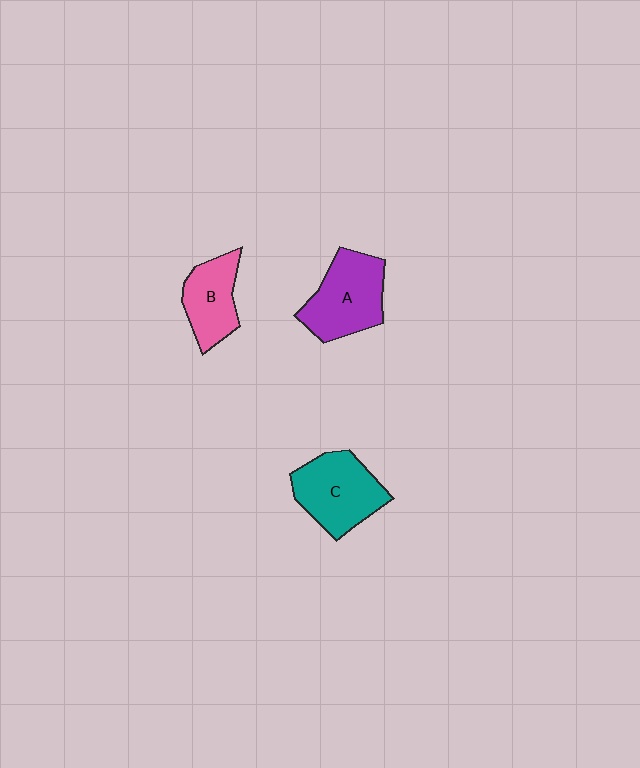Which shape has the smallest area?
Shape B (pink).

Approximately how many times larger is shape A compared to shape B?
Approximately 1.4 times.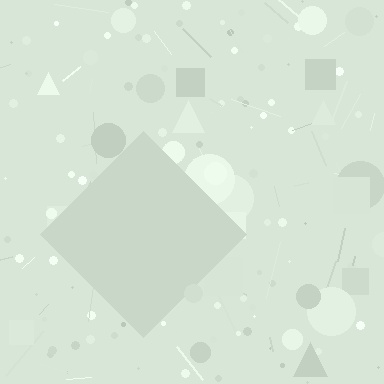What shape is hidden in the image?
A diamond is hidden in the image.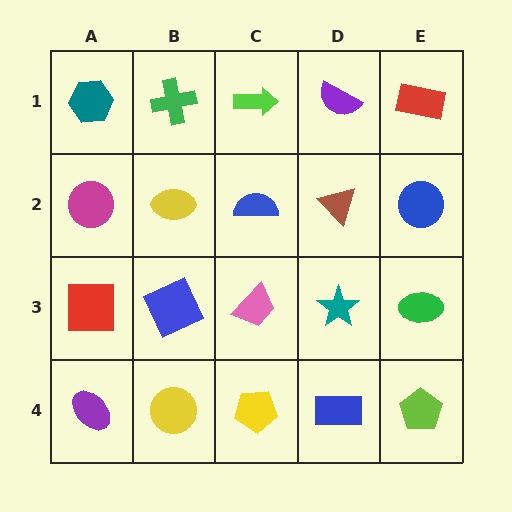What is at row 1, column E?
A red rectangle.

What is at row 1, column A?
A teal hexagon.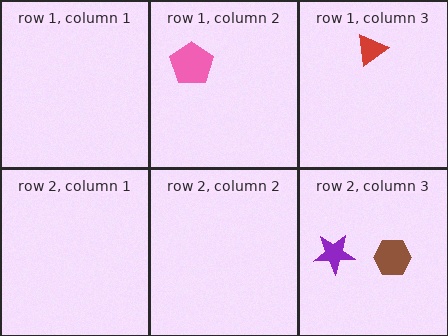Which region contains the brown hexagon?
The row 2, column 3 region.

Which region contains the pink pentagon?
The row 1, column 2 region.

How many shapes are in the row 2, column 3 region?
2.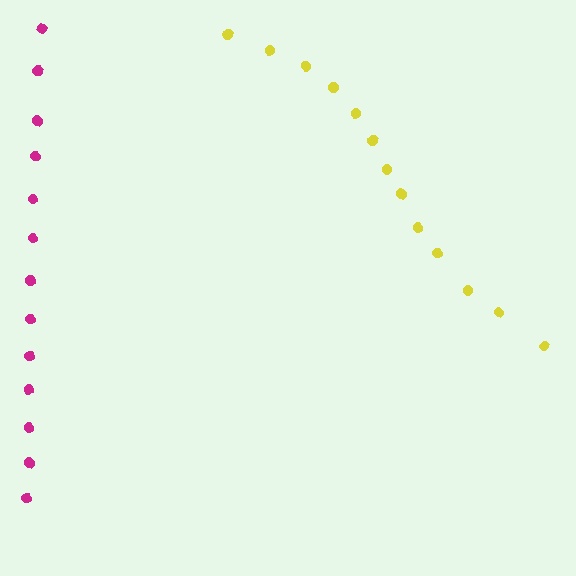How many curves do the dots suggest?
There are 2 distinct paths.